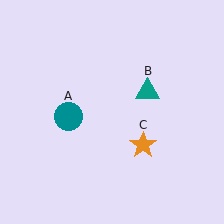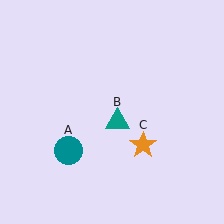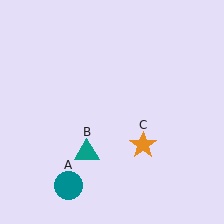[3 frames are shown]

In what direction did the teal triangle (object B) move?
The teal triangle (object B) moved down and to the left.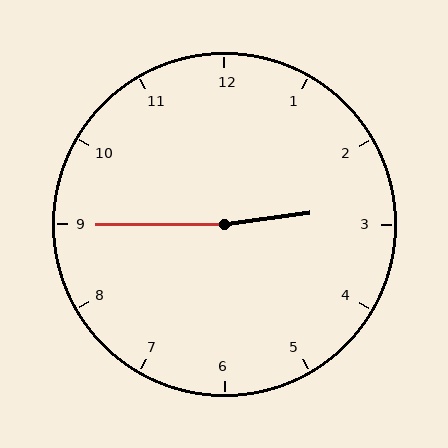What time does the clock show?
2:45.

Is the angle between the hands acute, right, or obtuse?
It is obtuse.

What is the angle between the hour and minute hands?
Approximately 172 degrees.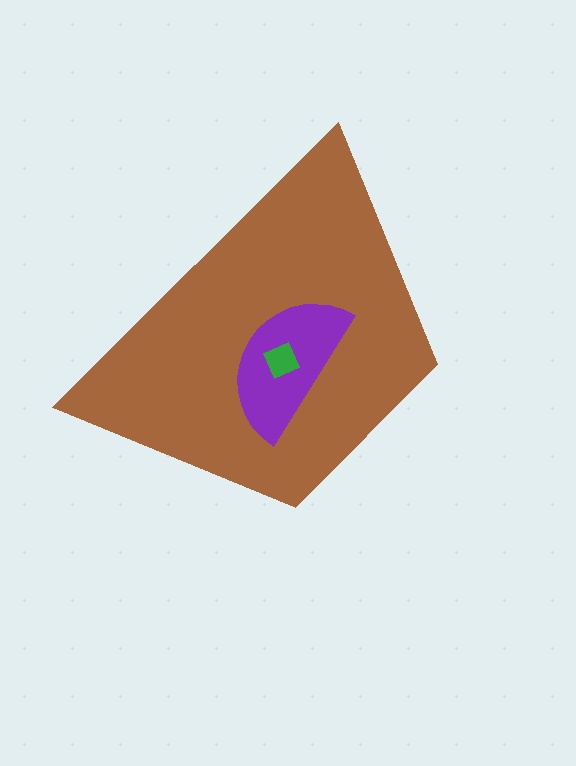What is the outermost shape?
The brown trapezoid.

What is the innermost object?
The green diamond.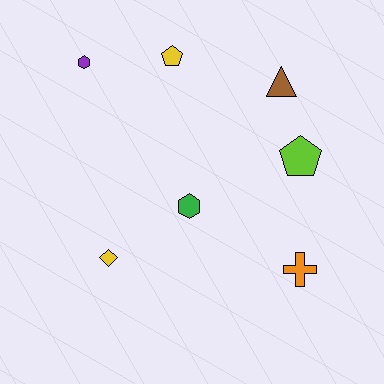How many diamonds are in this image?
There is 1 diamond.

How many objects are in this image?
There are 7 objects.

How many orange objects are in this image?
There is 1 orange object.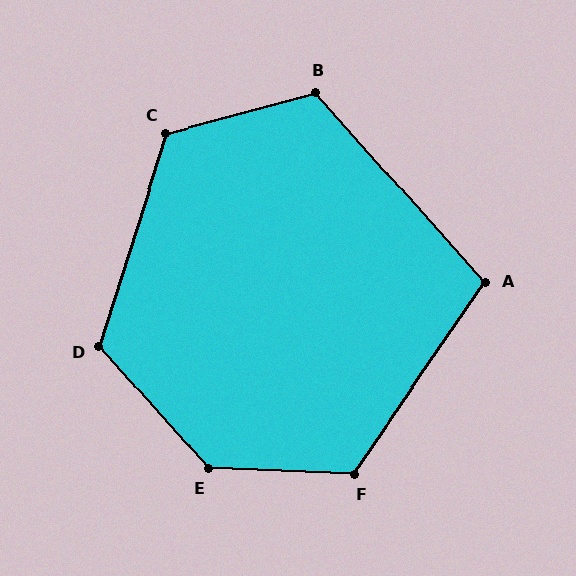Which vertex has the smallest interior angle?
A, at approximately 104 degrees.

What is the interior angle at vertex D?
Approximately 121 degrees (obtuse).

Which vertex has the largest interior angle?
E, at approximately 134 degrees.